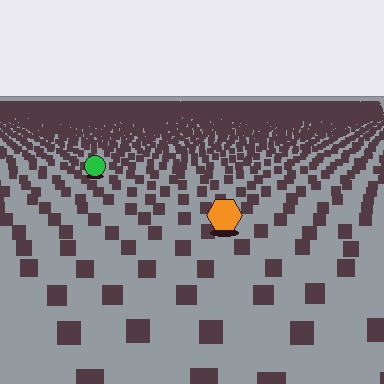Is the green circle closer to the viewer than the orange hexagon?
No. The orange hexagon is closer — you can tell from the texture gradient: the ground texture is coarser near it.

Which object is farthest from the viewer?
The green circle is farthest from the viewer. It appears smaller and the ground texture around it is denser.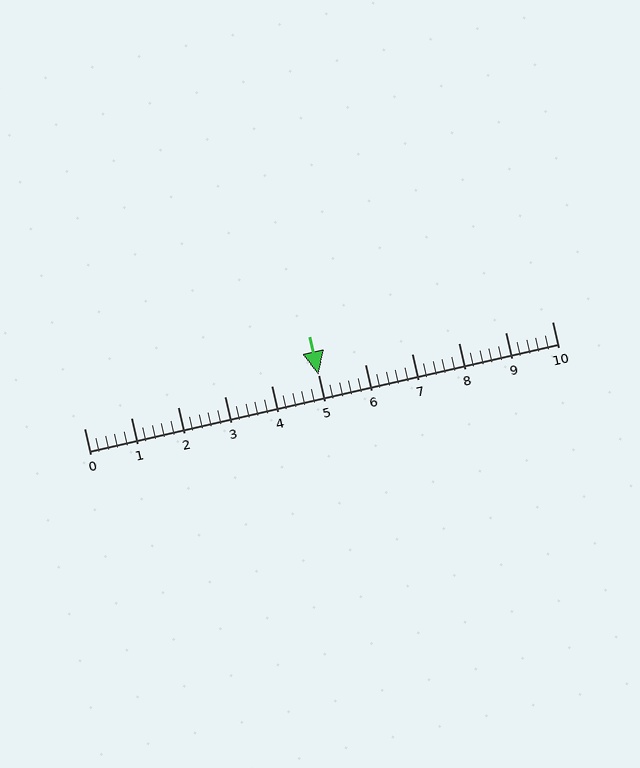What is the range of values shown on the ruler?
The ruler shows values from 0 to 10.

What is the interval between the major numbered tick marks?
The major tick marks are spaced 1 units apart.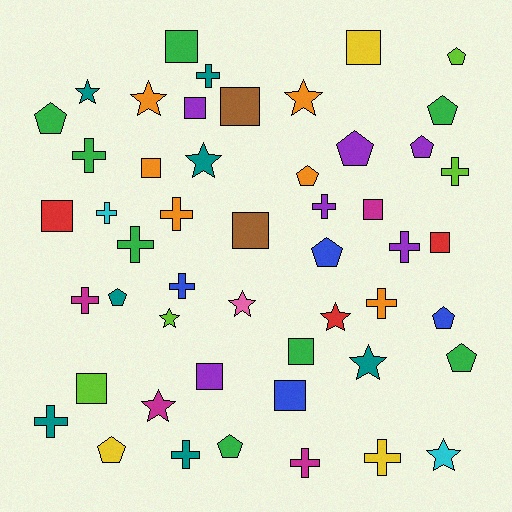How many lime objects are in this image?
There are 4 lime objects.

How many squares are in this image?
There are 13 squares.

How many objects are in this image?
There are 50 objects.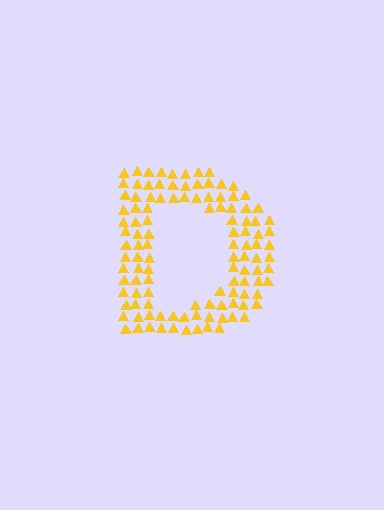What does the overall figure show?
The overall figure shows the letter D.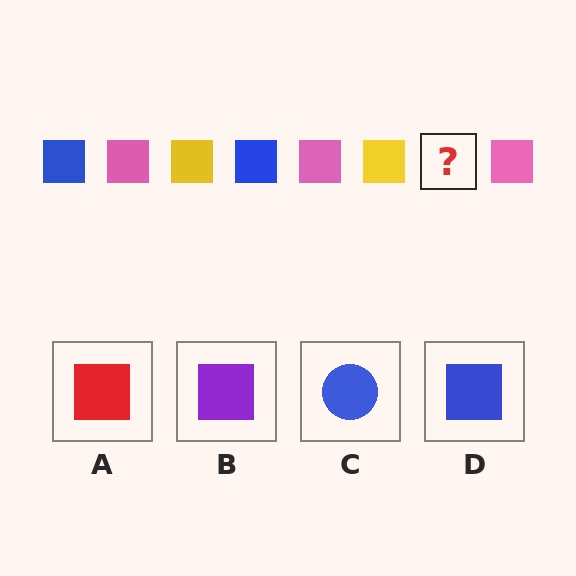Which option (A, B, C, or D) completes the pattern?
D.